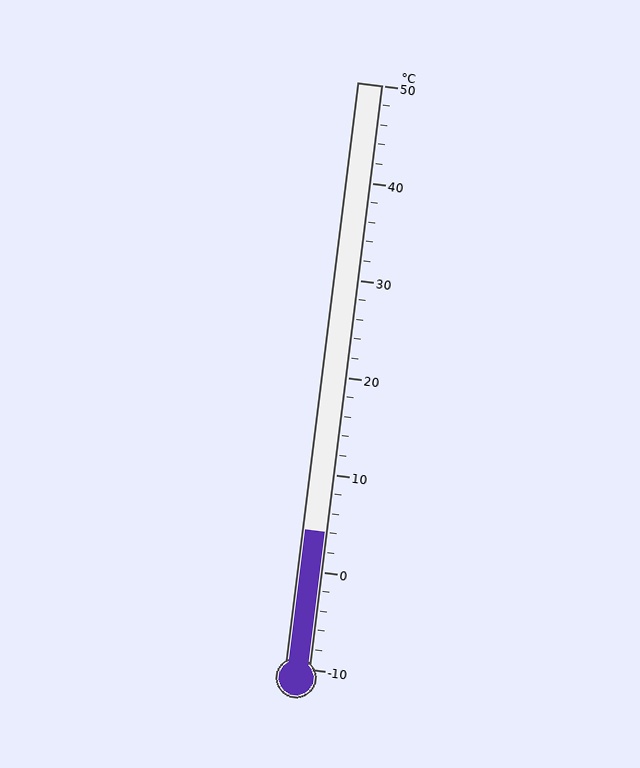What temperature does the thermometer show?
The thermometer shows approximately 4°C.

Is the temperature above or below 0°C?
The temperature is above 0°C.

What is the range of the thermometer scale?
The thermometer scale ranges from -10°C to 50°C.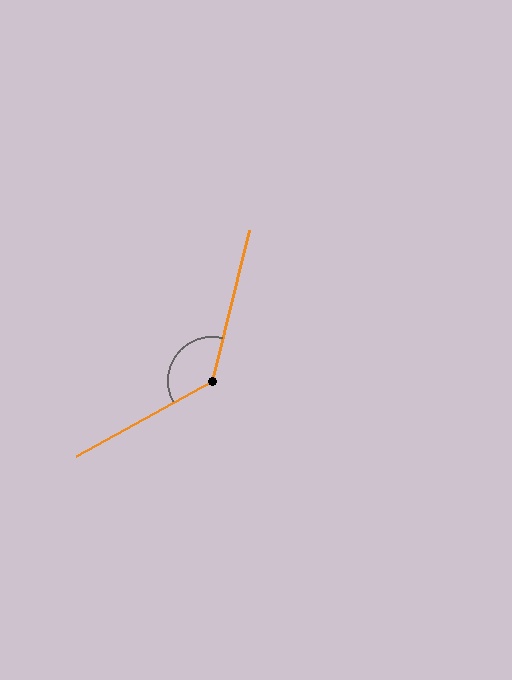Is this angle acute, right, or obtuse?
It is obtuse.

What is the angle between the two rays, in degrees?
Approximately 133 degrees.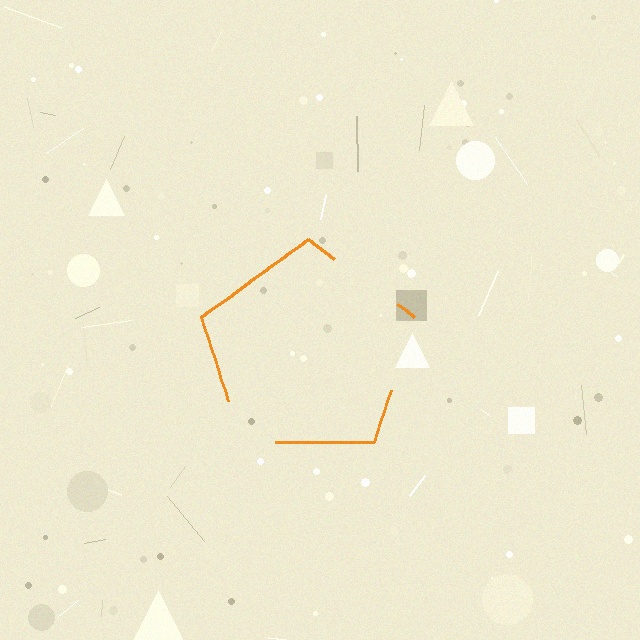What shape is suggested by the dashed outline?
The dashed outline suggests a pentagon.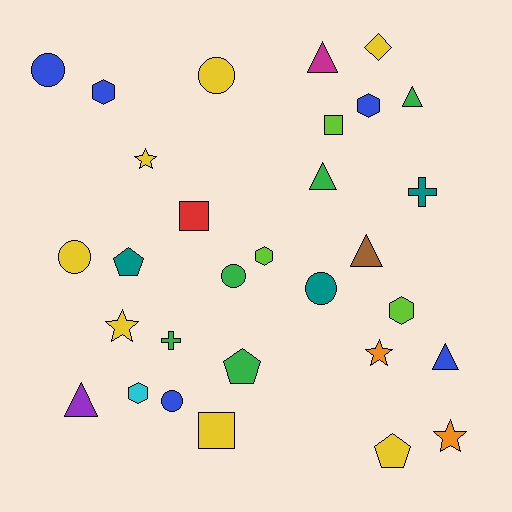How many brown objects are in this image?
There is 1 brown object.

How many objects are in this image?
There are 30 objects.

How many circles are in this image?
There are 6 circles.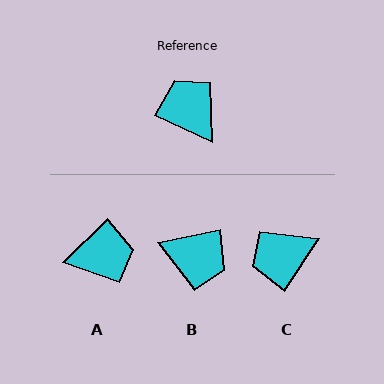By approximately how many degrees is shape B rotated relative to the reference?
Approximately 144 degrees clockwise.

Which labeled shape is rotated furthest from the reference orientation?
B, about 144 degrees away.